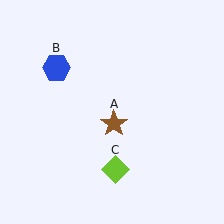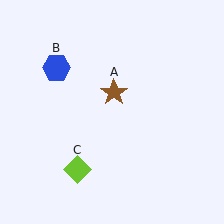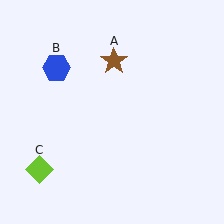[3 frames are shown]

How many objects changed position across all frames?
2 objects changed position: brown star (object A), lime diamond (object C).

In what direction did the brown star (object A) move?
The brown star (object A) moved up.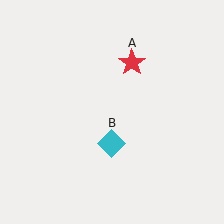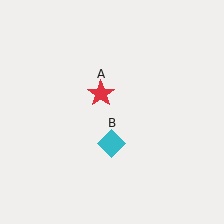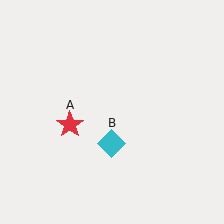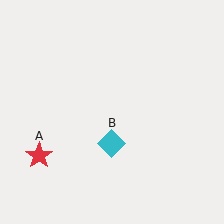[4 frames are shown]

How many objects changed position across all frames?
1 object changed position: red star (object A).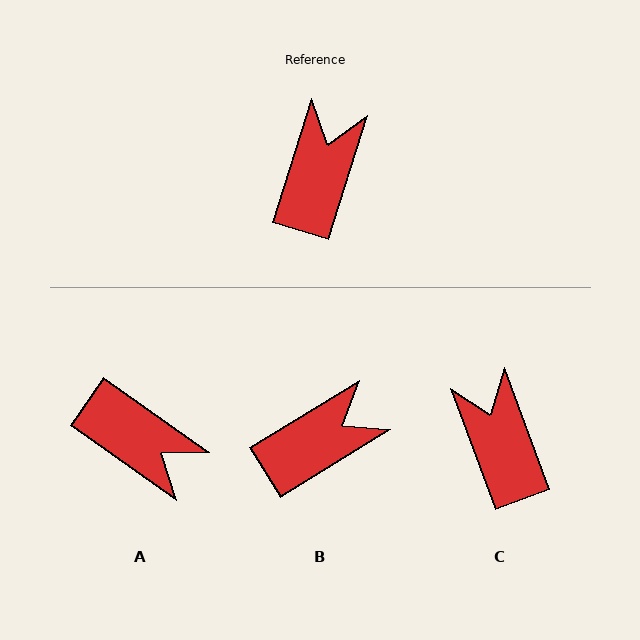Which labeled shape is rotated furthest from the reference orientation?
A, about 108 degrees away.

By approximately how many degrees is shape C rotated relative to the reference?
Approximately 38 degrees counter-clockwise.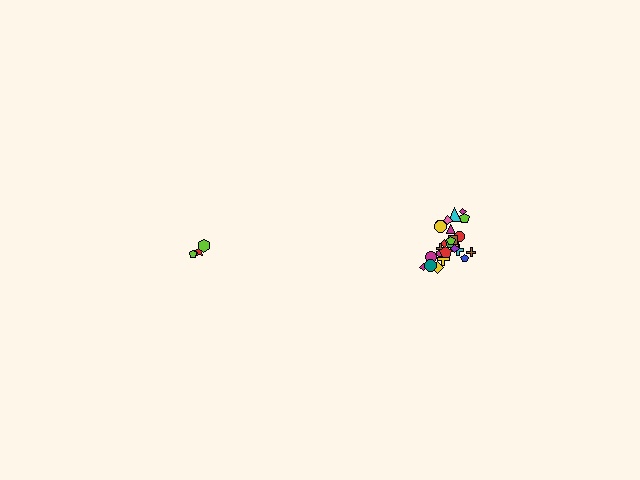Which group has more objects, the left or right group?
The right group.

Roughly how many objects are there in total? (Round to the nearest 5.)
Roughly 30 objects in total.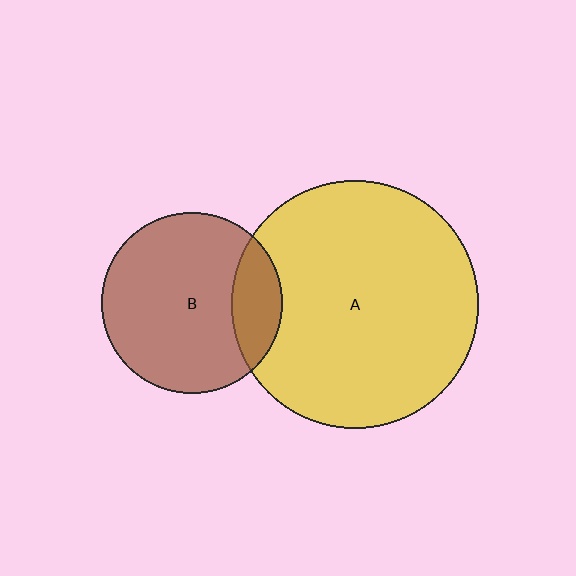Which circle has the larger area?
Circle A (yellow).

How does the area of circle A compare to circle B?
Approximately 1.9 times.